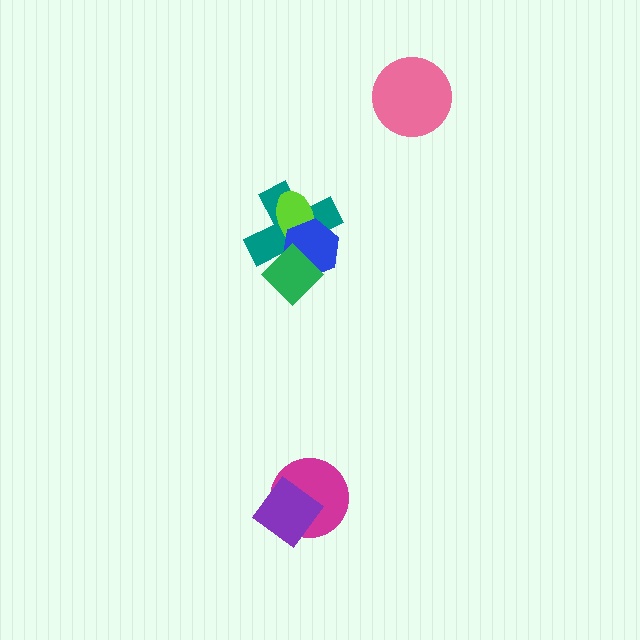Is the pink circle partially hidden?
No, no other shape covers it.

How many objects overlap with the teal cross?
3 objects overlap with the teal cross.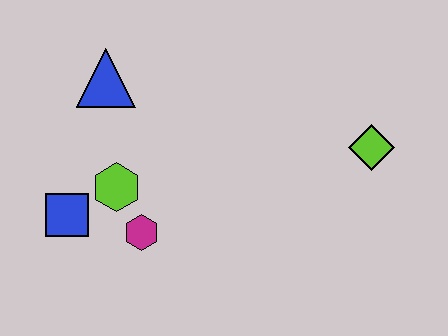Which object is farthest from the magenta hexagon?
The lime diamond is farthest from the magenta hexagon.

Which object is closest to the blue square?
The lime hexagon is closest to the blue square.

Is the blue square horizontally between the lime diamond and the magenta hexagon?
No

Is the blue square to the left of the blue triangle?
Yes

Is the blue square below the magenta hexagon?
No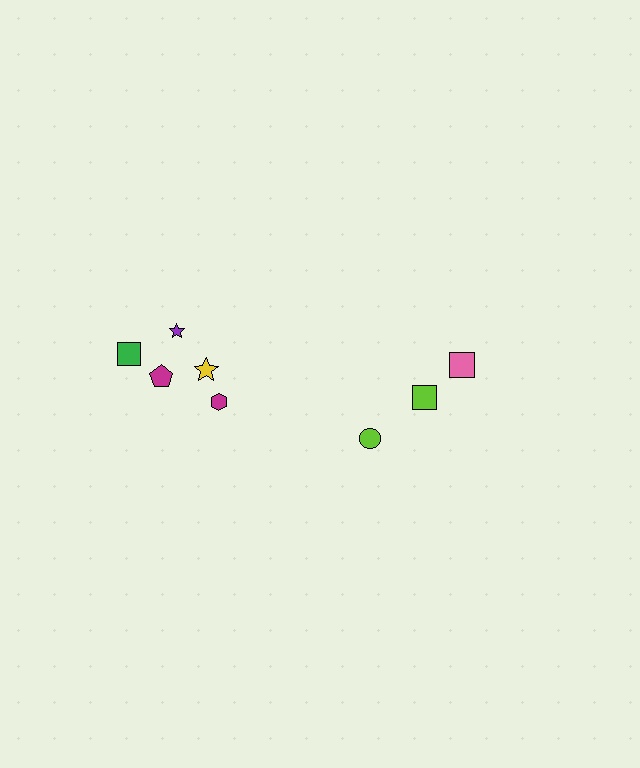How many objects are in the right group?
There are 3 objects.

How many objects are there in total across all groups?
There are 8 objects.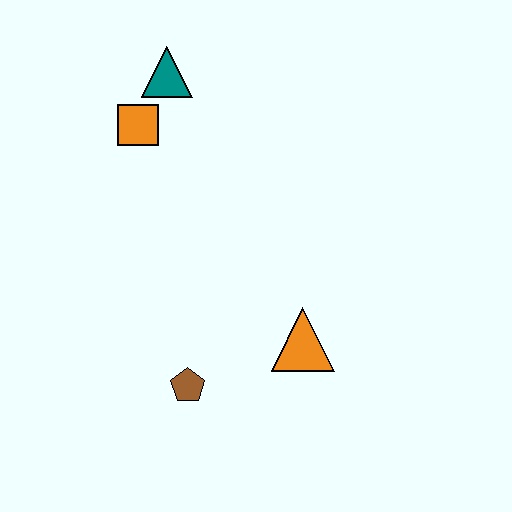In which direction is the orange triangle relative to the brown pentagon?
The orange triangle is to the right of the brown pentagon.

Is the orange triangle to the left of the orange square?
No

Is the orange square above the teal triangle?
No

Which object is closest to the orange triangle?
The brown pentagon is closest to the orange triangle.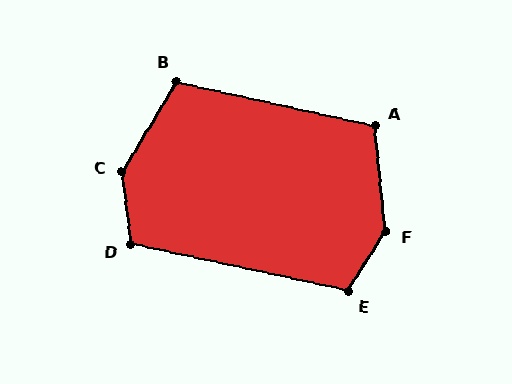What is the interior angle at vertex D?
Approximately 109 degrees (obtuse).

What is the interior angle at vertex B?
Approximately 109 degrees (obtuse).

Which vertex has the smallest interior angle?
A, at approximately 109 degrees.